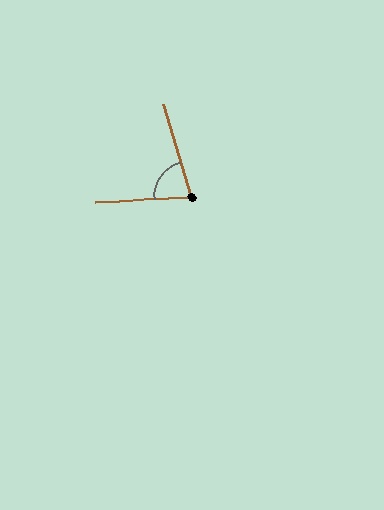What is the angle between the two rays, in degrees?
Approximately 76 degrees.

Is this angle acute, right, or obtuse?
It is acute.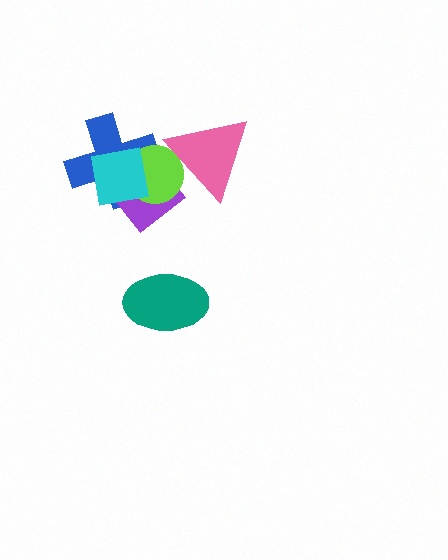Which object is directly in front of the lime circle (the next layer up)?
The pink triangle is directly in front of the lime circle.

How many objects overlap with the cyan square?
3 objects overlap with the cyan square.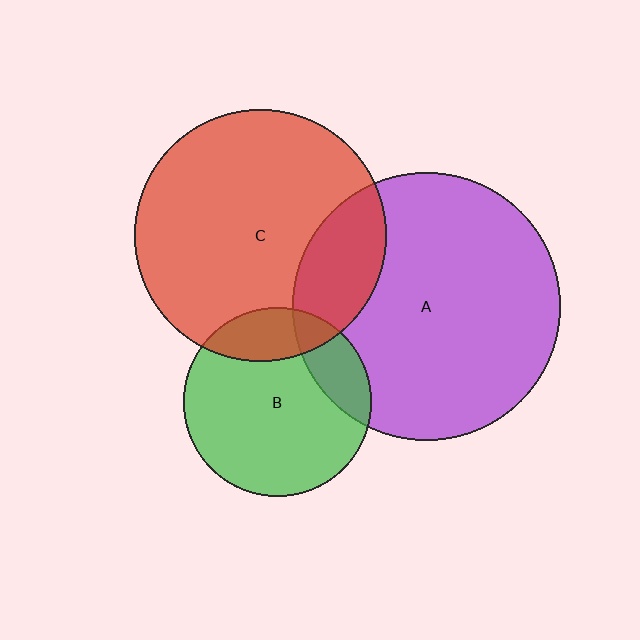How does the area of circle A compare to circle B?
Approximately 2.0 times.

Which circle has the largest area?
Circle A (purple).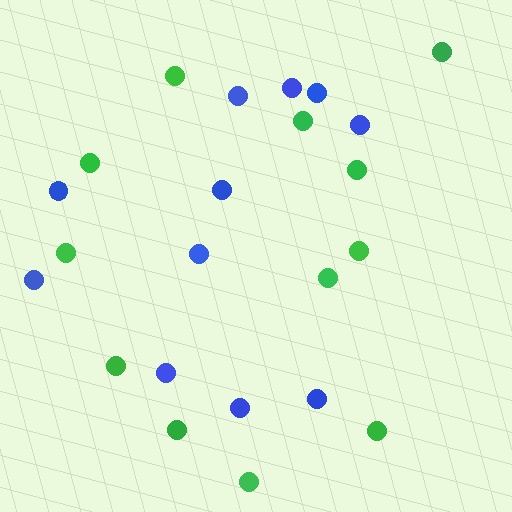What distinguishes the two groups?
There are 2 groups: one group of blue circles (11) and one group of green circles (12).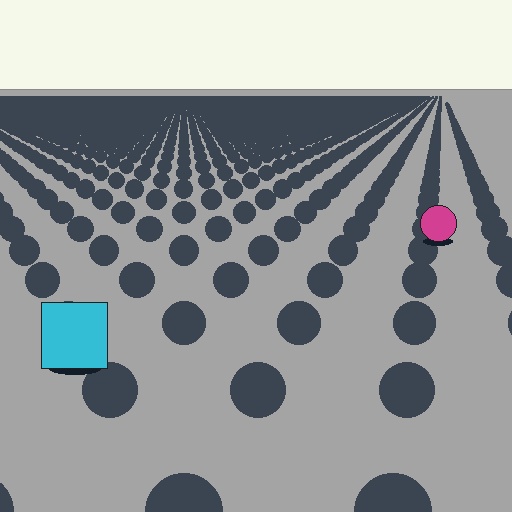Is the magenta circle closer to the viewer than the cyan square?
No. The cyan square is closer — you can tell from the texture gradient: the ground texture is coarser near it.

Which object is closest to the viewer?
The cyan square is closest. The texture marks near it are larger and more spread out.